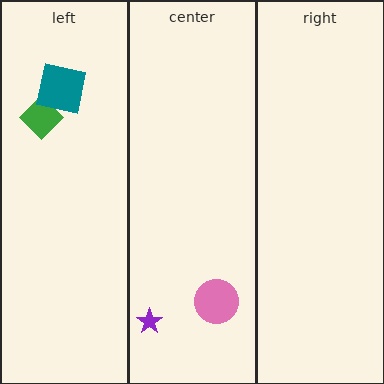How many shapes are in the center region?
2.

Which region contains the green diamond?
The left region.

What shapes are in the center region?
The pink circle, the purple star.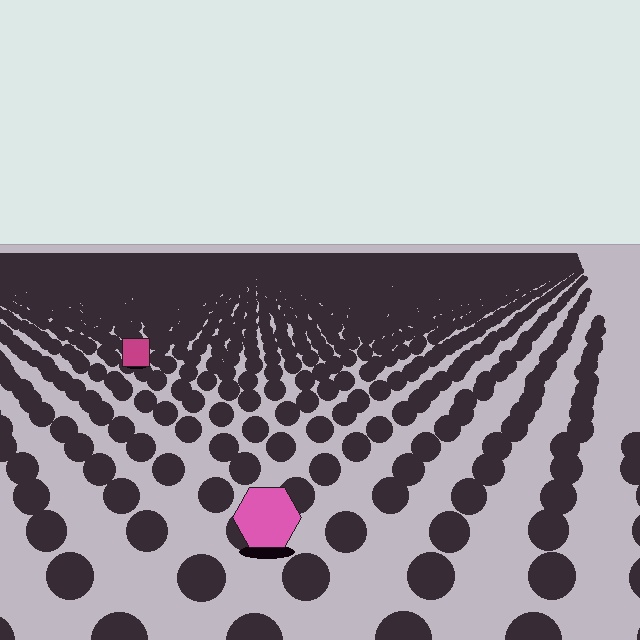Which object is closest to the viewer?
The pink hexagon is closest. The texture marks near it are larger and more spread out.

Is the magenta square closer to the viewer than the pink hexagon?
No. The pink hexagon is closer — you can tell from the texture gradient: the ground texture is coarser near it.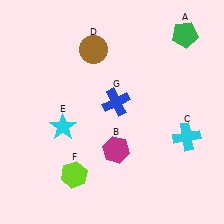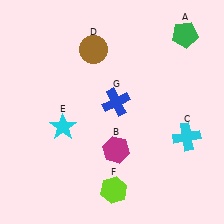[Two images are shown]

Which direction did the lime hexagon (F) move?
The lime hexagon (F) moved right.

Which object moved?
The lime hexagon (F) moved right.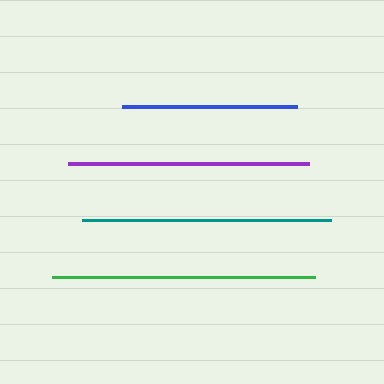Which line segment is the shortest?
The blue line is the shortest at approximately 174 pixels.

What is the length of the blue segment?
The blue segment is approximately 174 pixels long.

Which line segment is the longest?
The green line is the longest at approximately 263 pixels.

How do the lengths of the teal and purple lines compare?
The teal and purple lines are approximately the same length.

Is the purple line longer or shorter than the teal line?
The teal line is longer than the purple line.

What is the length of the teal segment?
The teal segment is approximately 249 pixels long.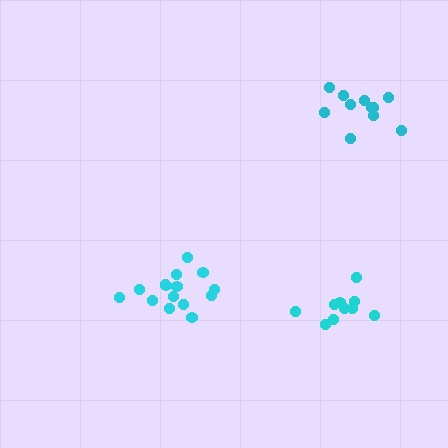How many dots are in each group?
Group 1: 10 dots, Group 2: 15 dots, Group 3: 11 dots (36 total).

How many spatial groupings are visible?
There are 3 spatial groupings.